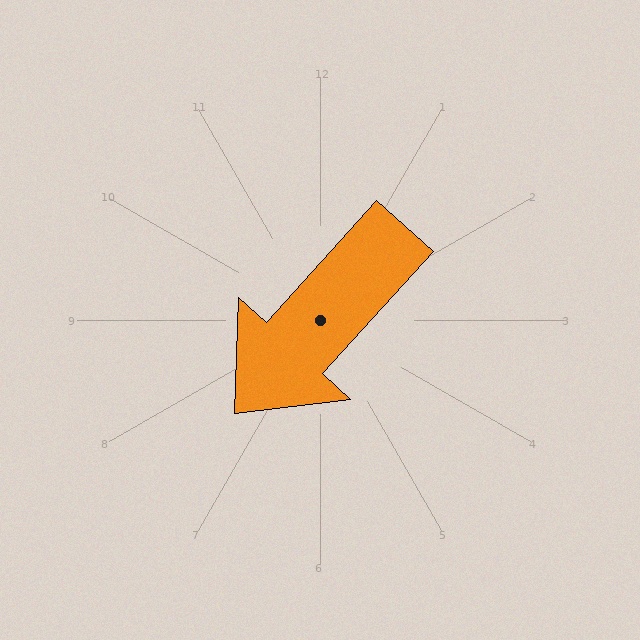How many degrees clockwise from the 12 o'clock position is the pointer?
Approximately 222 degrees.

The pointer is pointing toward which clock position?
Roughly 7 o'clock.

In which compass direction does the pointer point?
Southwest.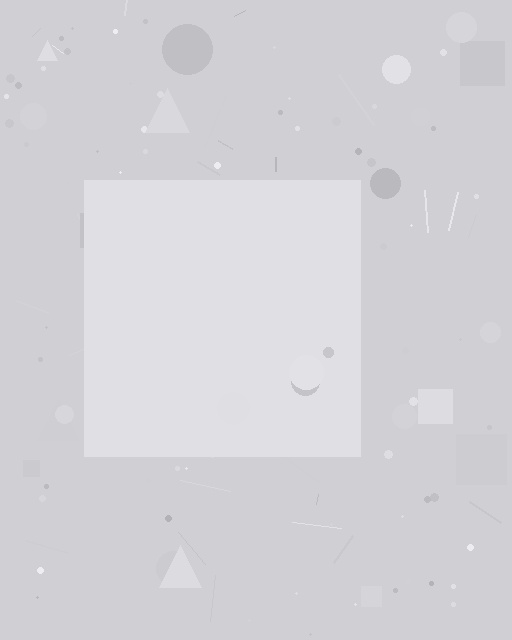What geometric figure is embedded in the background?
A square is embedded in the background.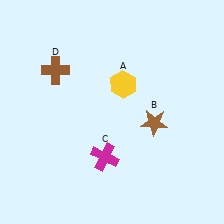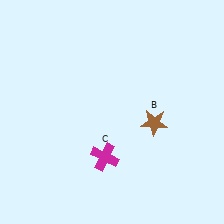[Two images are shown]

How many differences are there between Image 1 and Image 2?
There are 2 differences between the two images.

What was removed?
The yellow hexagon (A), the brown cross (D) were removed in Image 2.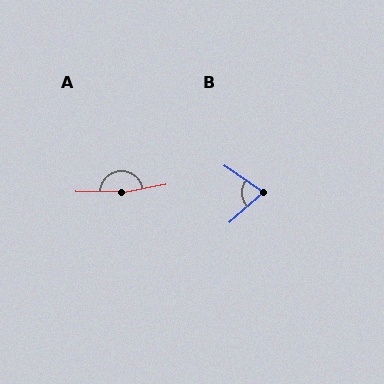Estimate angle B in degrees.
Approximately 76 degrees.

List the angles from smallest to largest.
B (76°), A (169°).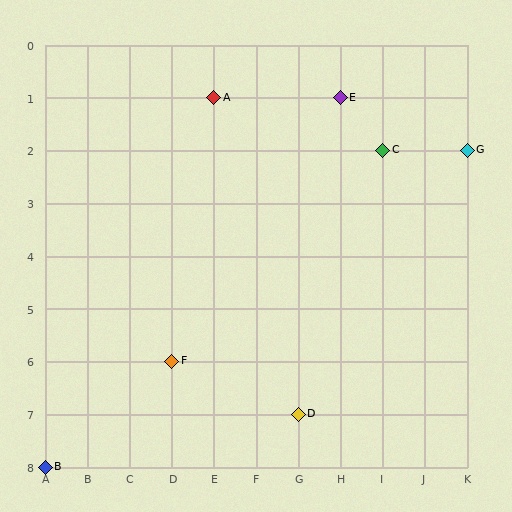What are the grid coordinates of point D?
Point D is at grid coordinates (G, 7).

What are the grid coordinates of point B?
Point B is at grid coordinates (A, 8).